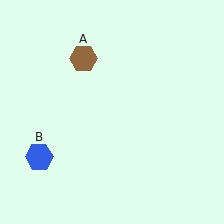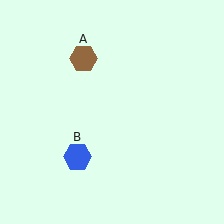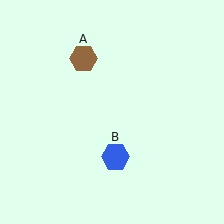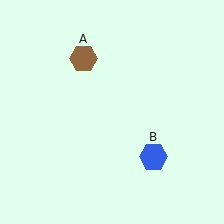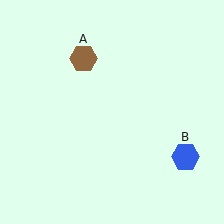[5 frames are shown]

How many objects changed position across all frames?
1 object changed position: blue hexagon (object B).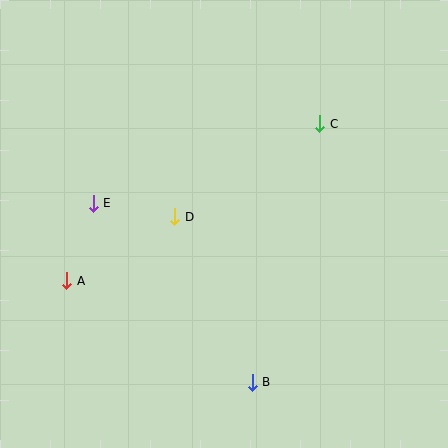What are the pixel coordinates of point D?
Point D is at (175, 217).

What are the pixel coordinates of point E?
Point E is at (93, 203).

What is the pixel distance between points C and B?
The distance between C and B is 267 pixels.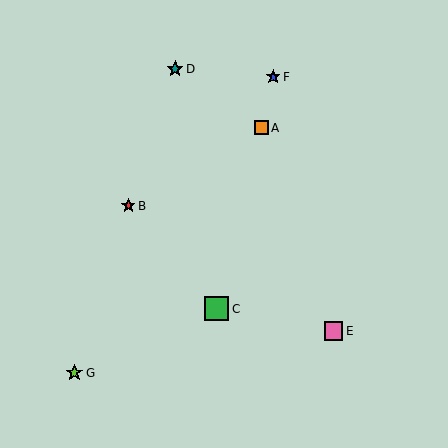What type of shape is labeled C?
Shape C is a green square.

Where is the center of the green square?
The center of the green square is at (217, 309).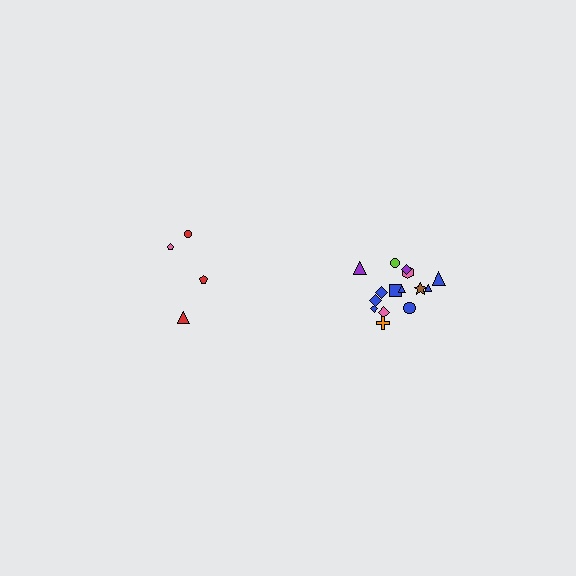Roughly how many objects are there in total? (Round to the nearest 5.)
Roughly 20 objects in total.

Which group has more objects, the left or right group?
The right group.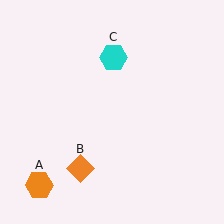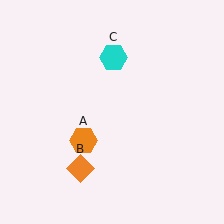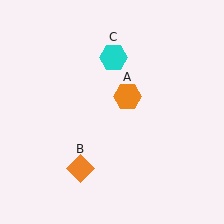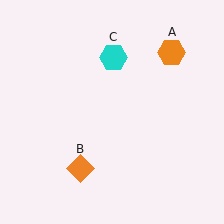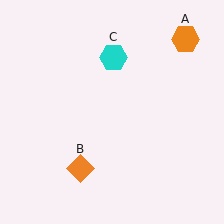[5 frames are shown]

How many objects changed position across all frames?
1 object changed position: orange hexagon (object A).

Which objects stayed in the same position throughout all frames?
Orange diamond (object B) and cyan hexagon (object C) remained stationary.